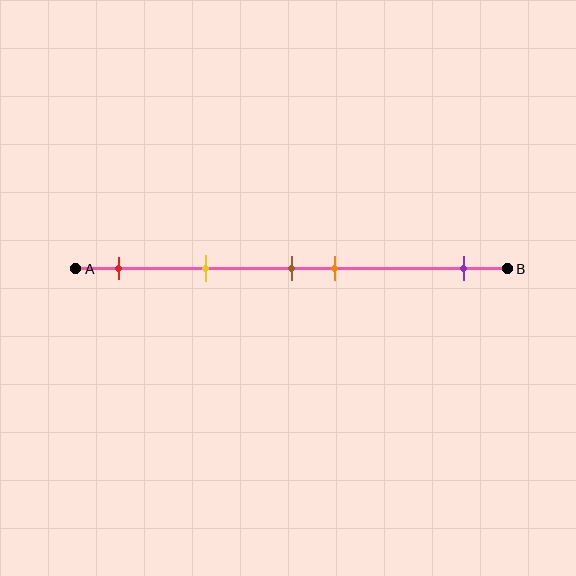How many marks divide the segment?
There are 5 marks dividing the segment.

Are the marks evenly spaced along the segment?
No, the marks are not evenly spaced.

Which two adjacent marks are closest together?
The brown and orange marks are the closest adjacent pair.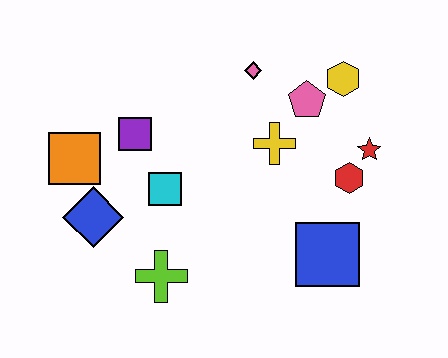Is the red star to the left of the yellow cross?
No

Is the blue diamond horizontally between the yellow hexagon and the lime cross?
No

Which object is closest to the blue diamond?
The orange square is closest to the blue diamond.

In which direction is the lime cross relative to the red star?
The lime cross is to the left of the red star.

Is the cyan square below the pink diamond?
Yes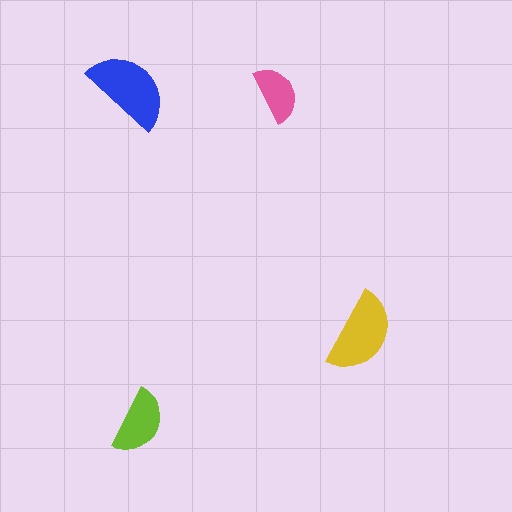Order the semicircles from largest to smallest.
the blue one, the yellow one, the lime one, the pink one.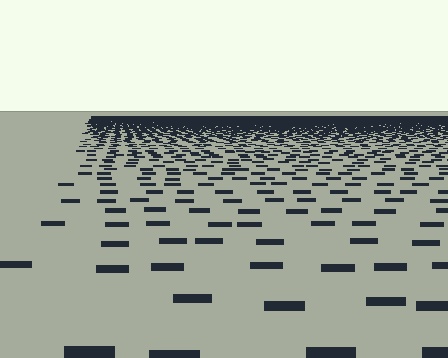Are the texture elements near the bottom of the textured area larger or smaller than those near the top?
Larger. Near the bottom, elements are closer to the viewer and appear at a bigger on-screen size.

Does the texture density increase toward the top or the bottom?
Density increases toward the top.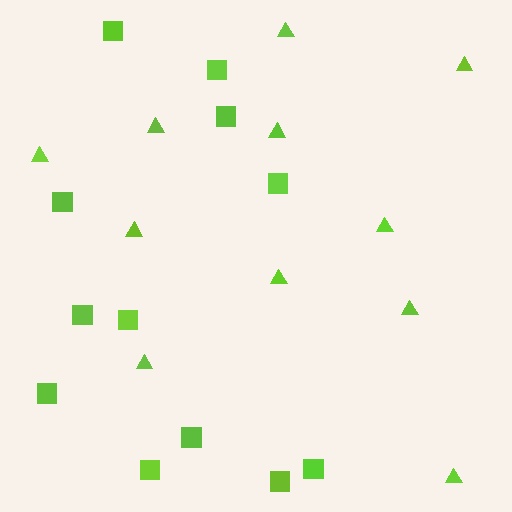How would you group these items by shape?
There are 2 groups: one group of squares (12) and one group of triangles (11).